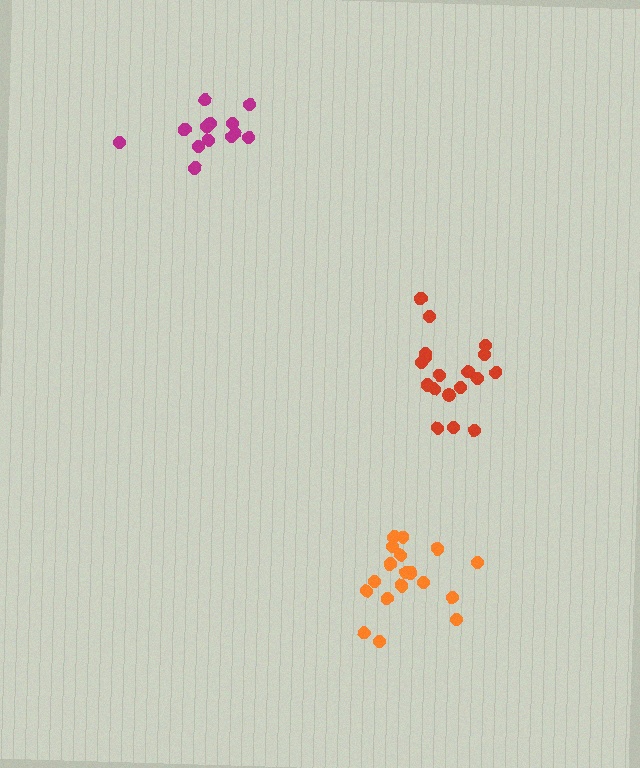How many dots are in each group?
Group 1: 18 dots, Group 2: 13 dots, Group 3: 18 dots (49 total).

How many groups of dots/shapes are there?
There are 3 groups.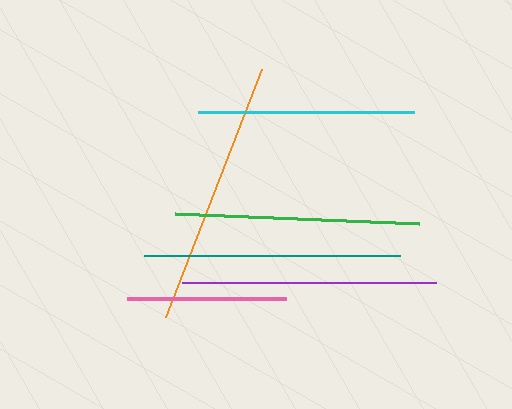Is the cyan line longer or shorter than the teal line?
The teal line is longer than the cyan line.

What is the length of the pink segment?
The pink segment is approximately 160 pixels long.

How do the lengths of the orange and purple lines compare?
The orange and purple lines are approximately the same length.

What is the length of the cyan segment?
The cyan segment is approximately 216 pixels long.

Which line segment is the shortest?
The pink line is the shortest at approximately 160 pixels.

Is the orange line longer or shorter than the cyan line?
The orange line is longer than the cyan line.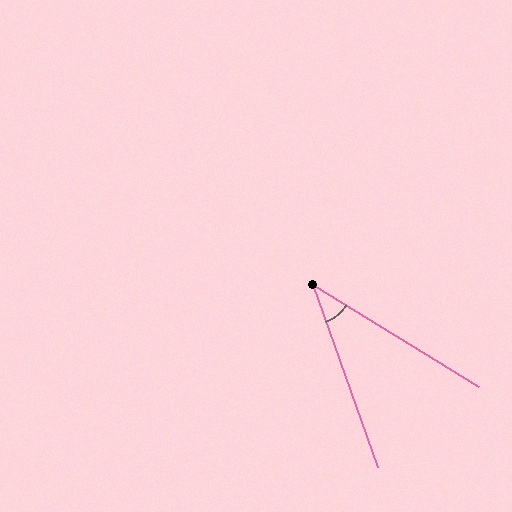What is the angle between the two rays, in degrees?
Approximately 39 degrees.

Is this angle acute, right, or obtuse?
It is acute.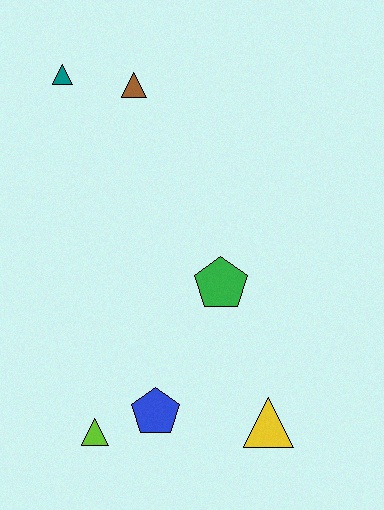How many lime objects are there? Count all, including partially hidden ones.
There is 1 lime object.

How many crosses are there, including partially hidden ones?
There are no crosses.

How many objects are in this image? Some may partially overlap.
There are 6 objects.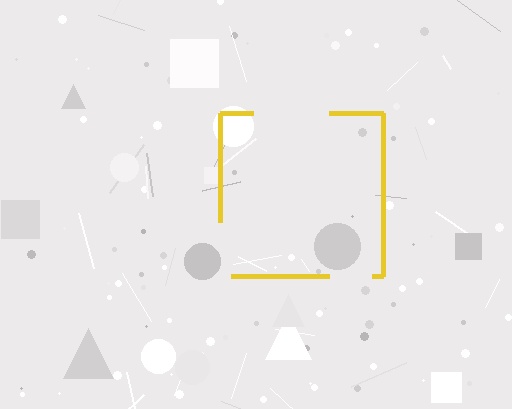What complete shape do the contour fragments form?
The contour fragments form a square.